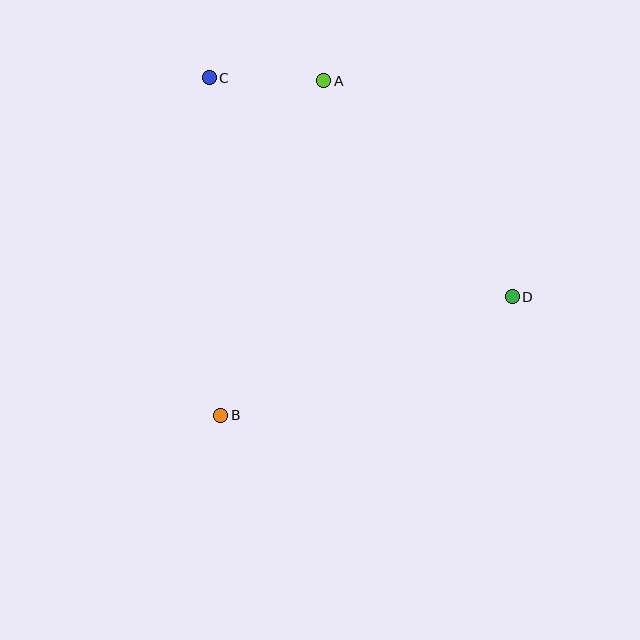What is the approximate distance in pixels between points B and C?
The distance between B and C is approximately 338 pixels.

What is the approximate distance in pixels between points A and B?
The distance between A and B is approximately 350 pixels.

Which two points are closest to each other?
Points A and C are closest to each other.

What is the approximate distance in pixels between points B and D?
The distance between B and D is approximately 315 pixels.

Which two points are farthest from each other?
Points C and D are farthest from each other.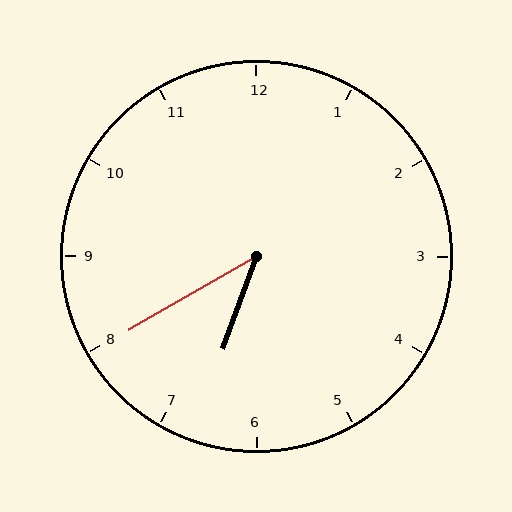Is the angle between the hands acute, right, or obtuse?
It is acute.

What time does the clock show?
6:40.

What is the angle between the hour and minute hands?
Approximately 40 degrees.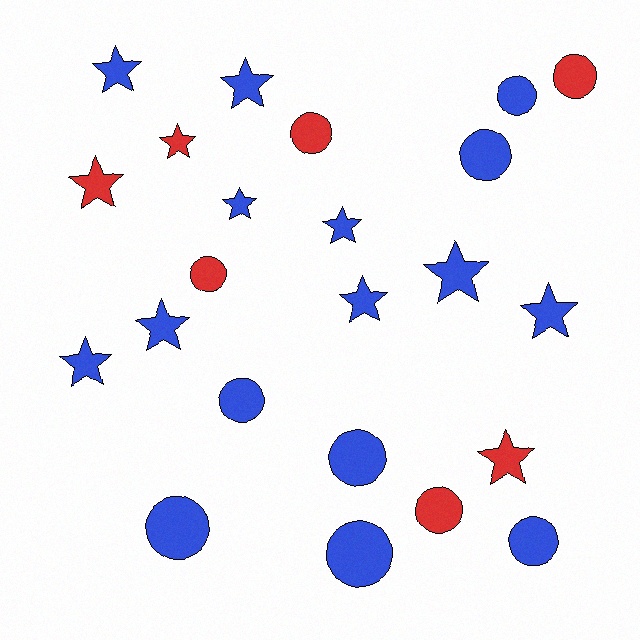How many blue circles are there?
There are 7 blue circles.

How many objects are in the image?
There are 23 objects.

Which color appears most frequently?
Blue, with 16 objects.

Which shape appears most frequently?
Star, with 12 objects.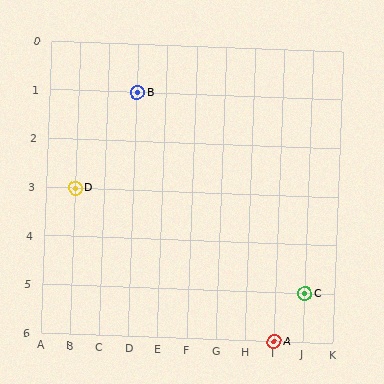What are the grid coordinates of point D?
Point D is at grid coordinates (B, 3).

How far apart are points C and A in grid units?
Points C and A are 1 column and 1 row apart (about 1.4 grid units diagonally).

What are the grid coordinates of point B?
Point B is at grid coordinates (D, 1).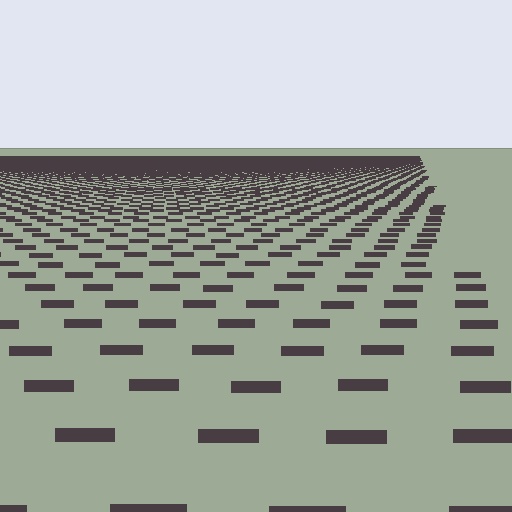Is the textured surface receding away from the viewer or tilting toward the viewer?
The surface is receding away from the viewer. Texture elements get smaller and denser toward the top.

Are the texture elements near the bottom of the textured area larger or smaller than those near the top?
Larger. Near the bottom, elements are closer to the viewer and appear at a bigger on-screen size.